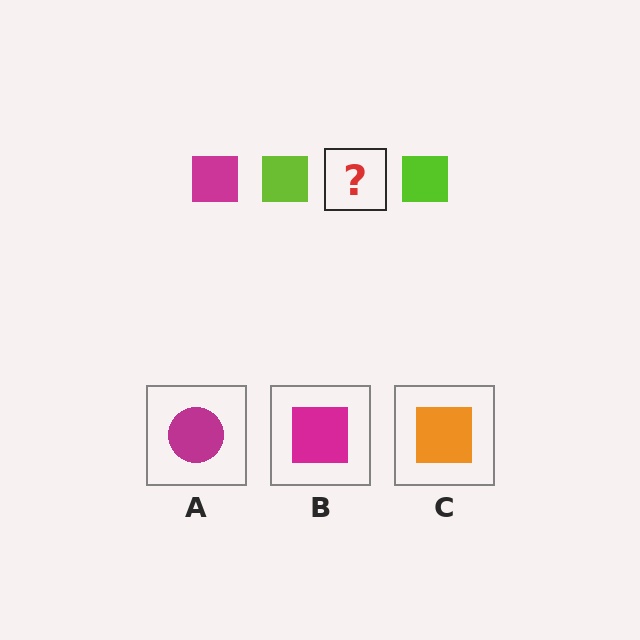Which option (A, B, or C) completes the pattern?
B.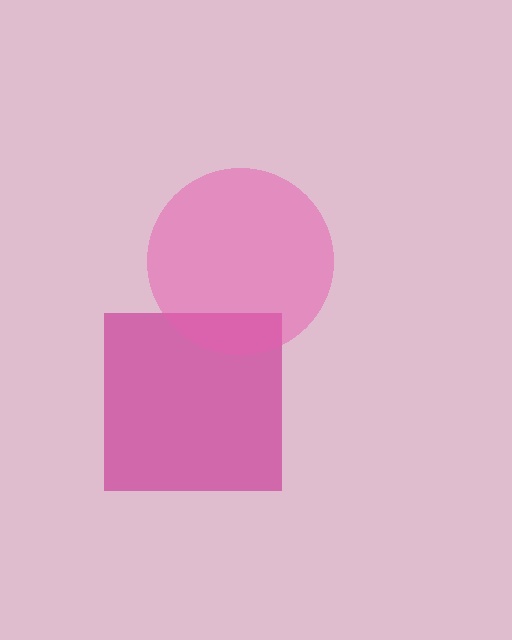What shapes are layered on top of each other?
The layered shapes are: a magenta square, a pink circle.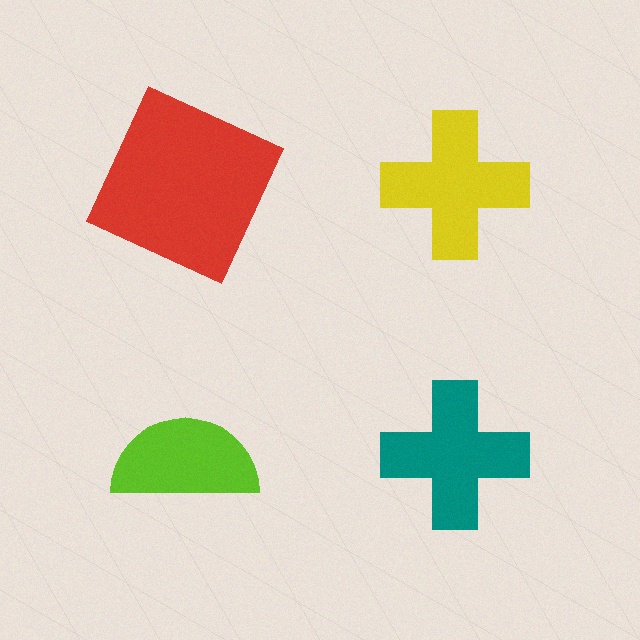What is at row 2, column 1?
A lime semicircle.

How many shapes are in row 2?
2 shapes.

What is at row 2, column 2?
A teal cross.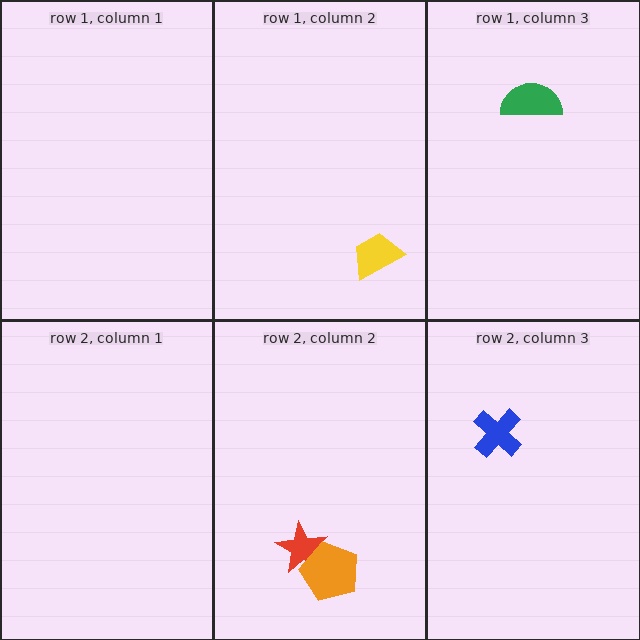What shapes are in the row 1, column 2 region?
The yellow trapezoid.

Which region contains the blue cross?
The row 2, column 3 region.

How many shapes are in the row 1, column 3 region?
1.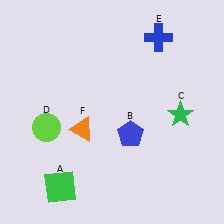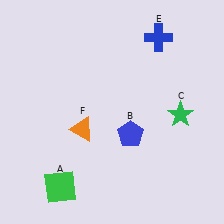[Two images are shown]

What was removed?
The lime circle (D) was removed in Image 2.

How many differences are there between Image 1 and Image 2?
There is 1 difference between the two images.